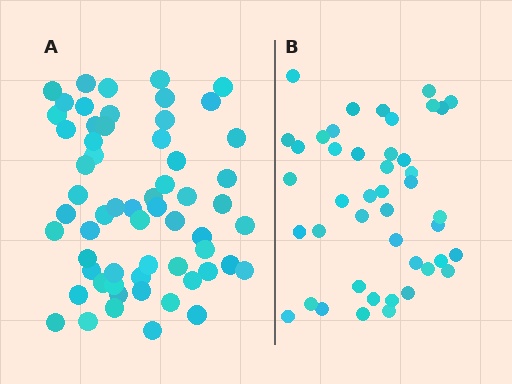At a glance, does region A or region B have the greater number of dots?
Region A (the left region) has more dots.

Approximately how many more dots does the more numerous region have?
Region A has approximately 15 more dots than region B.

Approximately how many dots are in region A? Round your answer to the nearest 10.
About 60 dots.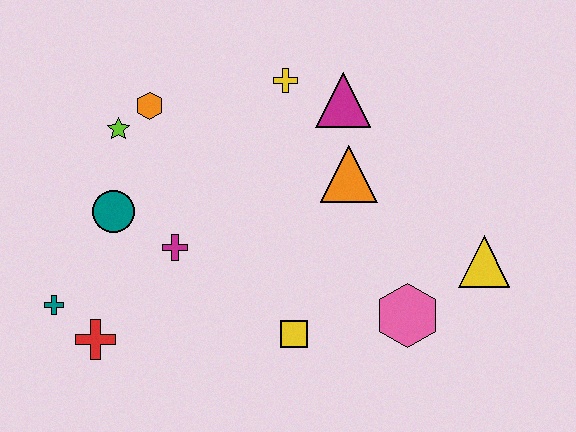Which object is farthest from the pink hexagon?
The teal cross is farthest from the pink hexagon.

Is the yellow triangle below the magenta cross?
Yes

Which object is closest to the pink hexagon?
The yellow triangle is closest to the pink hexagon.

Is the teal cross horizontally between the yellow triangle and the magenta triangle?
No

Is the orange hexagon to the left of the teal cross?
No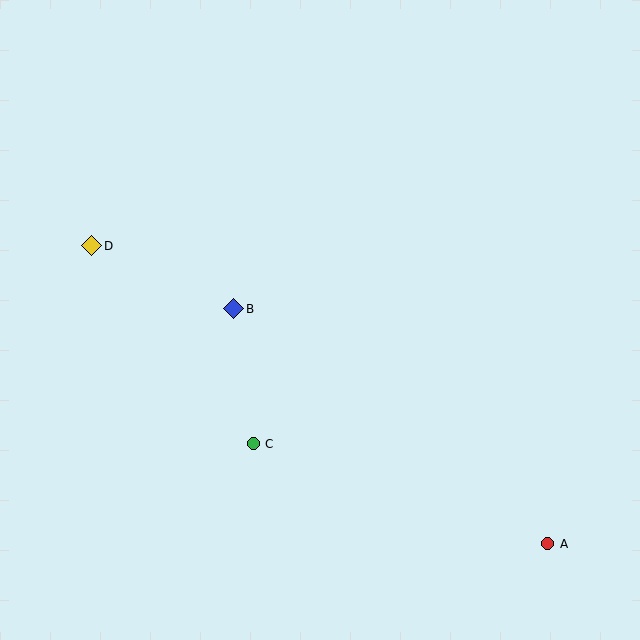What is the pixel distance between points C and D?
The distance between C and D is 256 pixels.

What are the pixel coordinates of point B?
Point B is at (234, 309).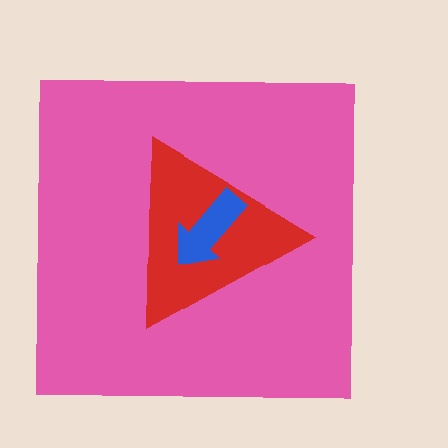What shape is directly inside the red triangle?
The blue arrow.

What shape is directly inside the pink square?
The red triangle.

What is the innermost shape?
The blue arrow.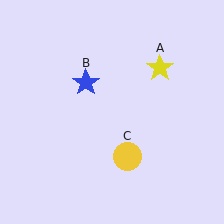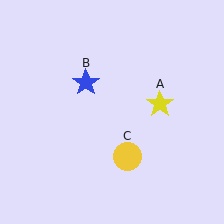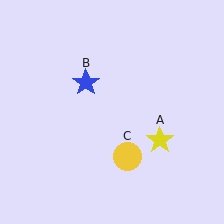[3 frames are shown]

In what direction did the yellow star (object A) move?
The yellow star (object A) moved down.